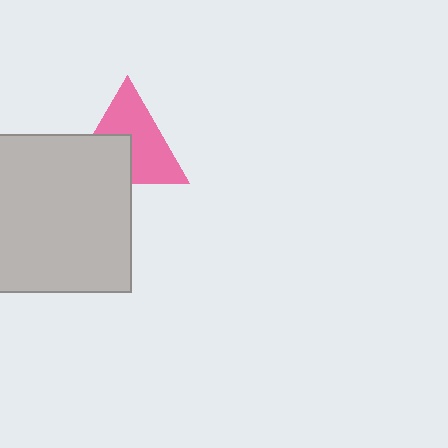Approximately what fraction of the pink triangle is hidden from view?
Roughly 39% of the pink triangle is hidden behind the light gray square.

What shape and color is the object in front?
The object in front is a light gray square.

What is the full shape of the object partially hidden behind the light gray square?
The partially hidden object is a pink triangle.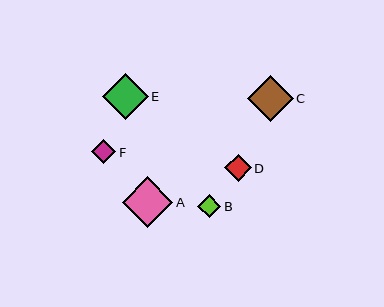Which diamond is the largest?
Diamond A is the largest with a size of approximately 51 pixels.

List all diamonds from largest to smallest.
From largest to smallest: A, E, C, D, F, B.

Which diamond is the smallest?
Diamond B is the smallest with a size of approximately 23 pixels.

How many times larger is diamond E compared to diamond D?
Diamond E is approximately 1.7 times the size of diamond D.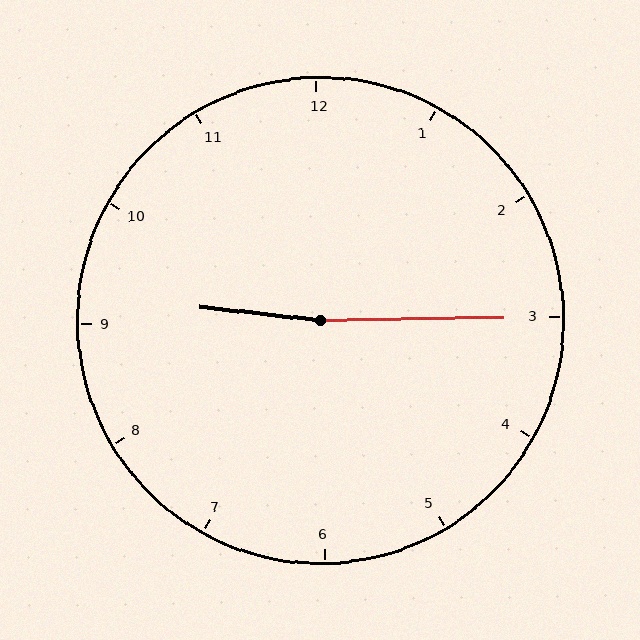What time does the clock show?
9:15.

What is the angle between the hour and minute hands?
Approximately 172 degrees.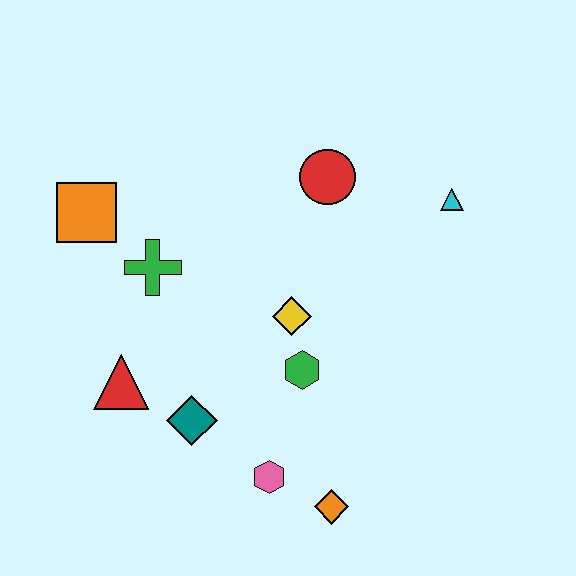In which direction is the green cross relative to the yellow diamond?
The green cross is to the left of the yellow diamond.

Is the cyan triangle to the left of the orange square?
No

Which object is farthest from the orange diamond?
The orange square is farthest from the orange diamond.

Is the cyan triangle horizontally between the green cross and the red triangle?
No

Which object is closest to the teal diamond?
The red triangle is closest to the teal diamond.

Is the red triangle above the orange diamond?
Yes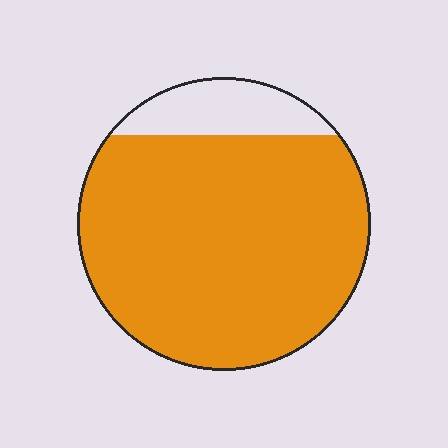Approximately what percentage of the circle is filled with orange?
Approximately 85%.